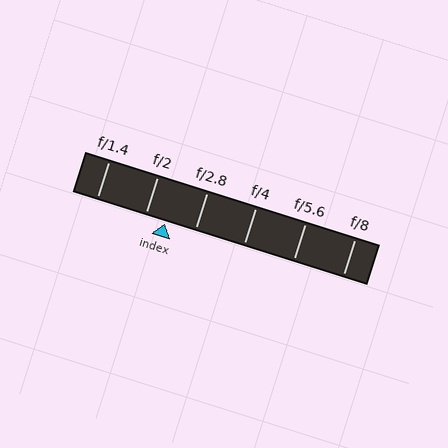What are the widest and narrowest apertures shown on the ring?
The widest aperture shown is f/1.4 and the narrowest is f/8.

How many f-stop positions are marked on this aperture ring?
There are 6 f-stop positions marked.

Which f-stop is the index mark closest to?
The index mark is closest to f/2.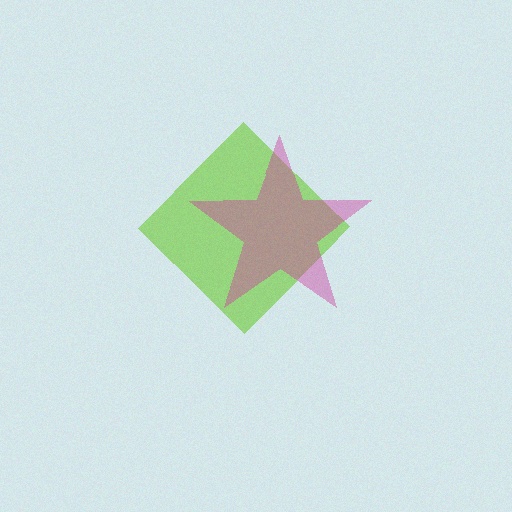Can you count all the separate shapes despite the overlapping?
Yes, there are 2 separate shapes.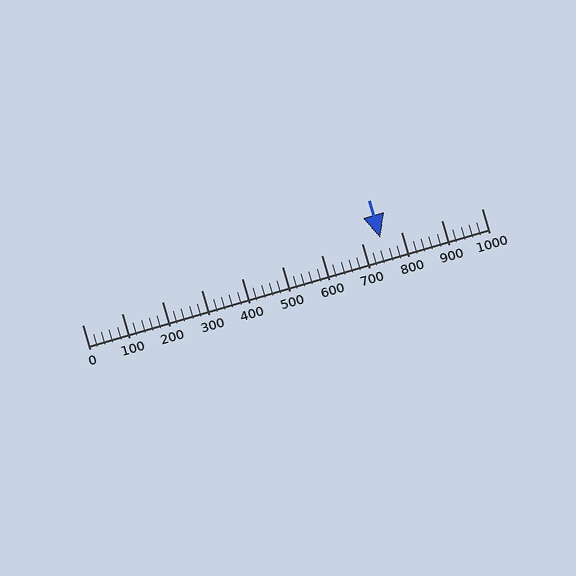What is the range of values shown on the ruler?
The ruler shows values from 0 to 1000.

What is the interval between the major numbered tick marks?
The major tick marks are spaced 100 units apart.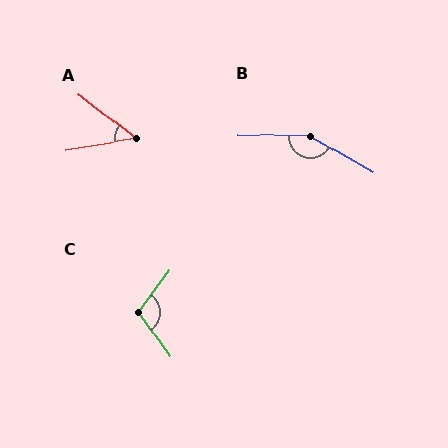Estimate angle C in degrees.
Approximately 109 degrees.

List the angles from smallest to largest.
A (47°), C (109°), B (151°).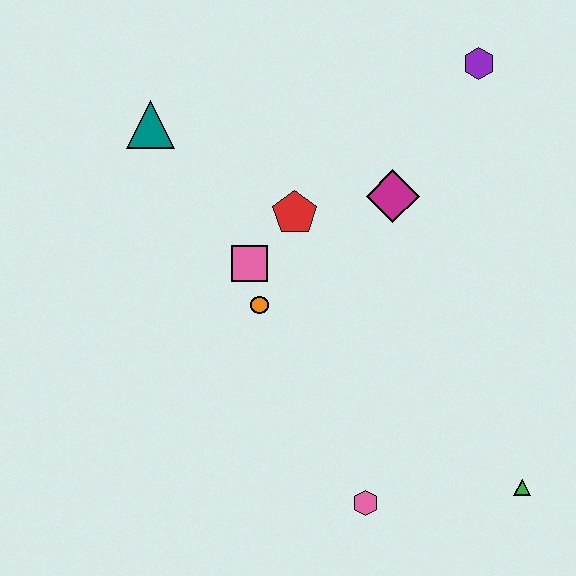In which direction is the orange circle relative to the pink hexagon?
The orange circle is above the pink hexagon.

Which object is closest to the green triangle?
The pink hexagon is closest to the green triangle.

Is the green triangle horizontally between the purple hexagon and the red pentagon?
No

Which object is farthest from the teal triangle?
The green triangle is farthest from the teal triangle.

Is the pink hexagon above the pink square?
No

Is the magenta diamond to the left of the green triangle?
Yes